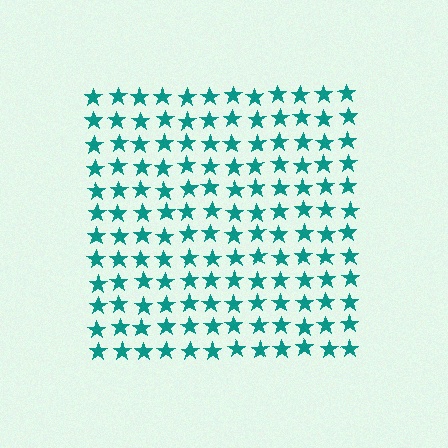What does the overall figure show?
The overall figure shows a square.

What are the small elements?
The small elements are stars.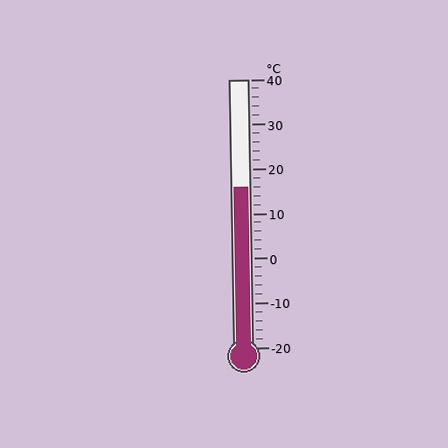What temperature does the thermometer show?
The thermometer shows approximately 16°C.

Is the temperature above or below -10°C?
The temperature is above -10°C.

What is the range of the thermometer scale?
The thermometer scale ranges from -20°C to 40°C.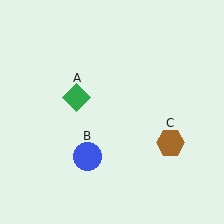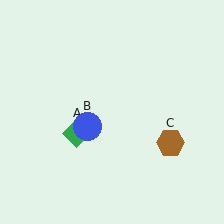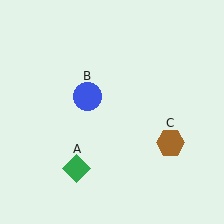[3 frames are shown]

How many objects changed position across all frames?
2 objects changed position: green diamond (object A), blue circle (object B).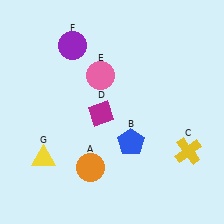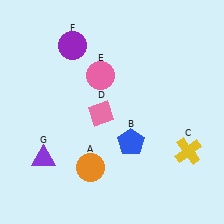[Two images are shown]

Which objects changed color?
D changed from magenta to pink. G changed from yellow to purple.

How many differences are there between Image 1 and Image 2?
There are 2 differences between the two images.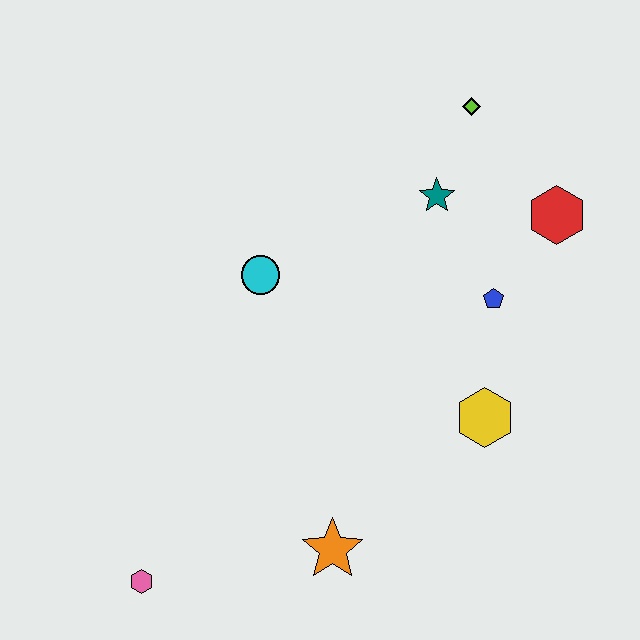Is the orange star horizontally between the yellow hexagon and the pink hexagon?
Yes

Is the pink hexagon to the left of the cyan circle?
Yes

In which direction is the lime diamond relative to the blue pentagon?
The lime diamond is above the blue pentagon.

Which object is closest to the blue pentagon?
The red hexagon is closest to the blue pentagon.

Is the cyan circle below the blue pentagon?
No